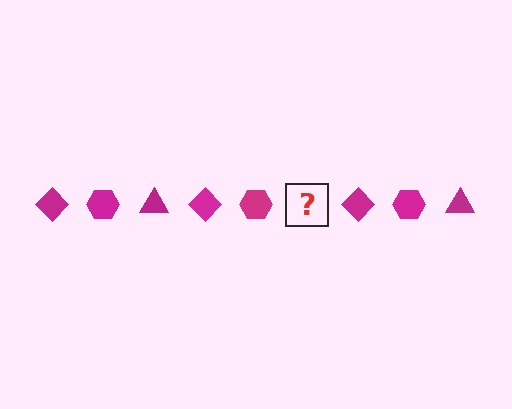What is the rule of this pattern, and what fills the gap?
The rule is that the pattern cycles through diamond, hexagon, triangle shapes in magenta. The gap should be filled with a magenta triangle.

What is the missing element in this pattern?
The missing element is a magenta triangle.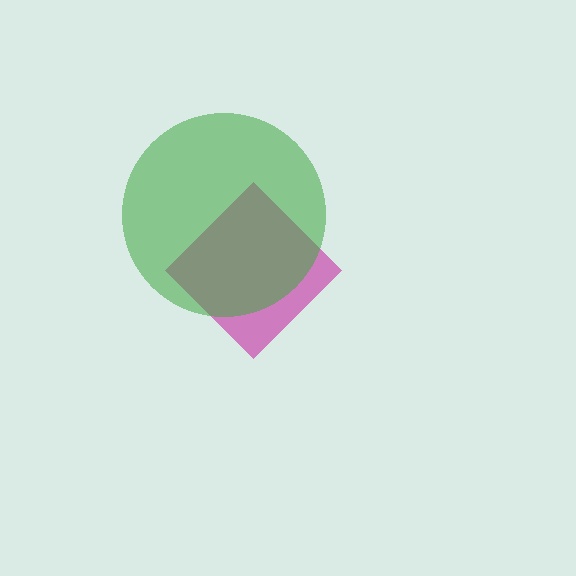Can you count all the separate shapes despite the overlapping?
Yes, there are 2 separate shapes.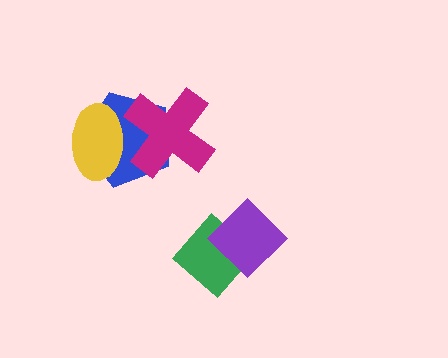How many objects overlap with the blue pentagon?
2 objects overlap with the blue pentagon.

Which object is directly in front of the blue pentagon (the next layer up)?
The yellow ellipse is directly in front of the blue pentagon.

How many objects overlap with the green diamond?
1 object overlaps with the green diamond.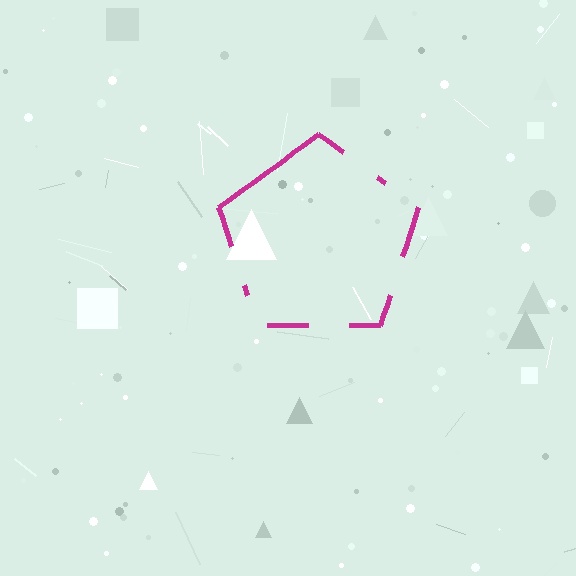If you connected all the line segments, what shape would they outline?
They would outline a pentagon.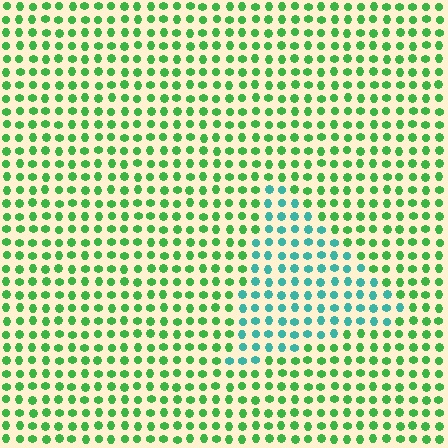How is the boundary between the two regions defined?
The boundary is defined purely by a slight shift in hue (about 48 degrees). Spacing, size, and orientation are identical on both sides.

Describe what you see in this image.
The image is filled with small green elements in a uniform arrangement. A triangle-shaped region is visible where the elements are tinted to a slightly different hue, forming a subtle color boundary.